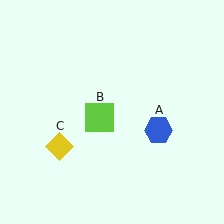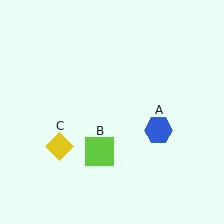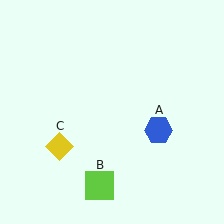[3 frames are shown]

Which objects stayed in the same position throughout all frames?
Blue hexagon (object A) and yellow diamond (object C) remained stationary.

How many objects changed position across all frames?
1 object changed position: lime square (object B).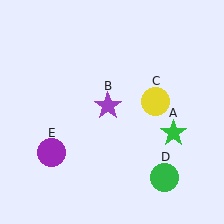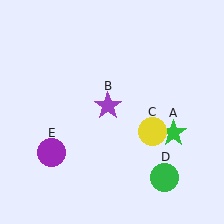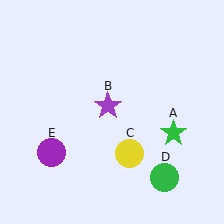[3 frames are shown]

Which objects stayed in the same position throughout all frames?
Green star (object A) and purple star (object B) and green circle (object D) and purple circle (object E) remained stationary.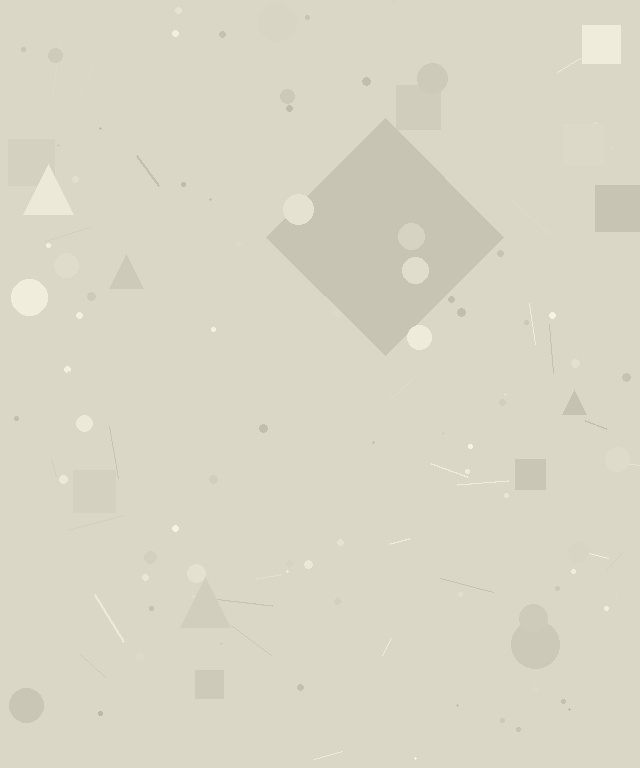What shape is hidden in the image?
A diamond is hidden in the image.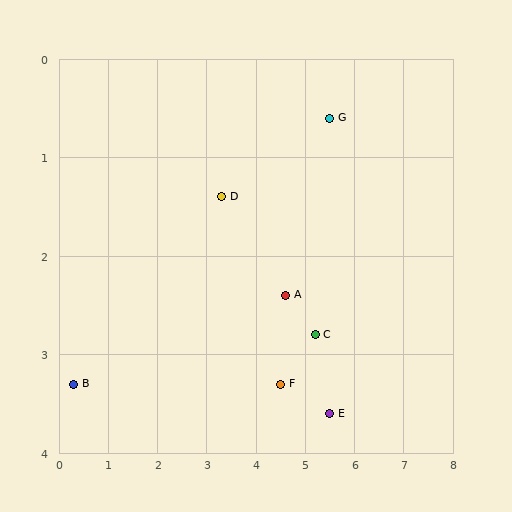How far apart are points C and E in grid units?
Points C and E are about 0.9 grid units apart.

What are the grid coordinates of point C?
Point C is at approximately (5.2, 2.8).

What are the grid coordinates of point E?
Point E is at approximately (5.5, 3.6).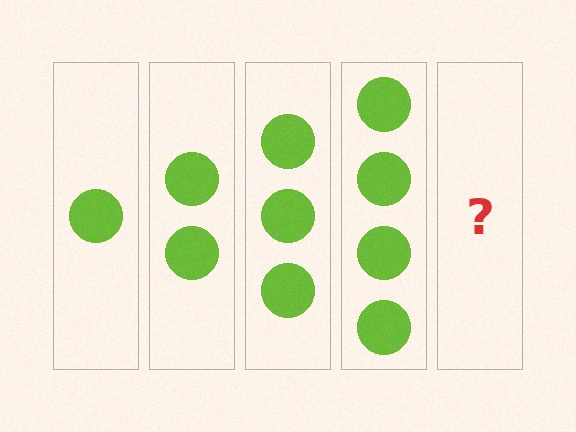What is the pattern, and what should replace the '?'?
The pattern is that each step adds one more circle. The '?' should be 5 circles.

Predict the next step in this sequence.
The next step is 5 circles.